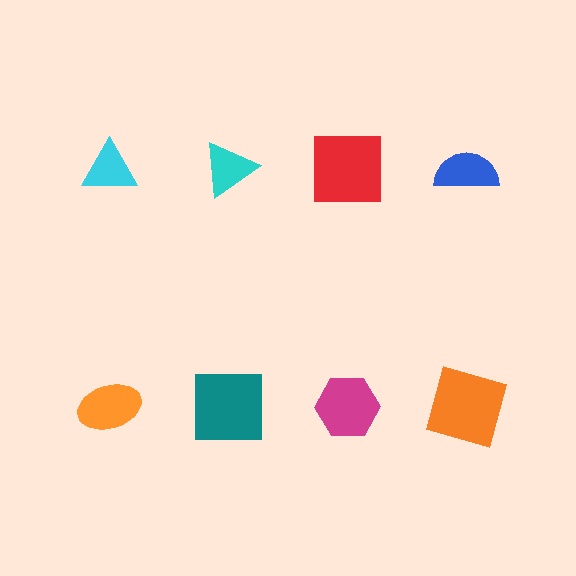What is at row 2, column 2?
A teal square.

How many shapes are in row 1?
4 shapes.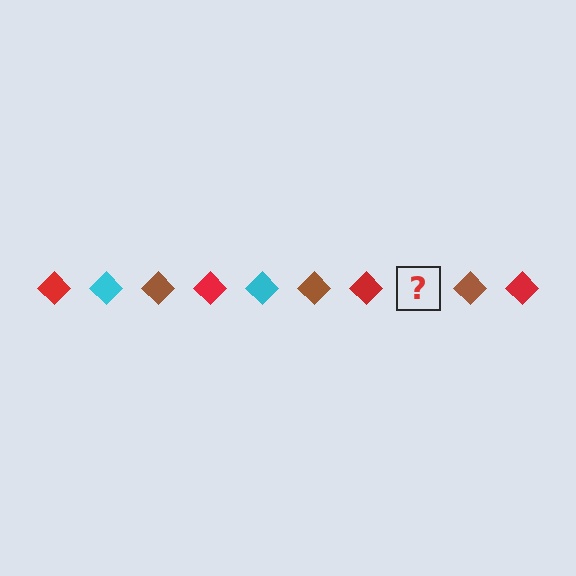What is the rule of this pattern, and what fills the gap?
The rule is that the pattern cycles through red, cyan, brown diamonds. The gap should be filled with a cyan diamond.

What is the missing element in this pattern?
The missing element is a cyan diamond.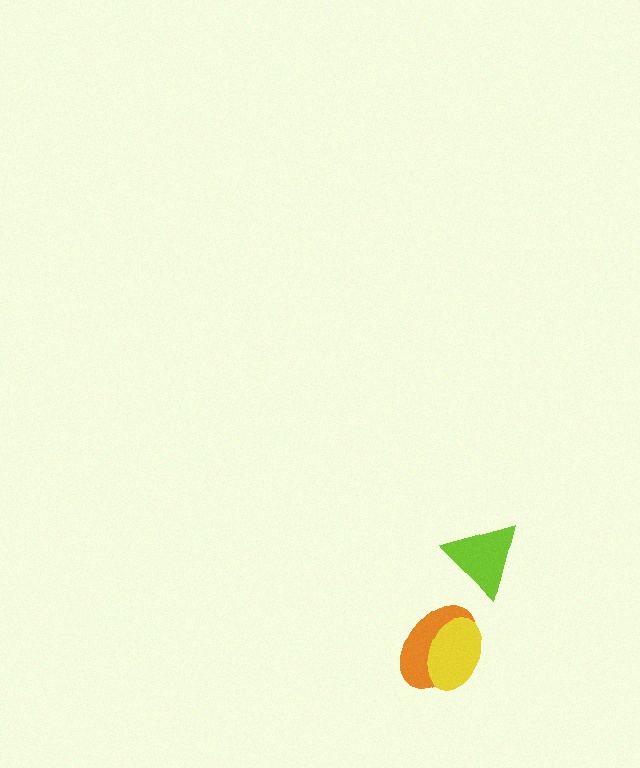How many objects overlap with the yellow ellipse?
1 object overlaps with the yellow ellipse.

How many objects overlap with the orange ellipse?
1 object overlaps with the orange ellipse.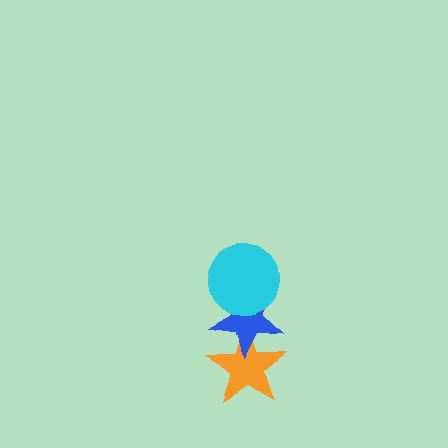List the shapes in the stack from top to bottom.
From top to bottom: the cyan circle, the blue star, the orange star.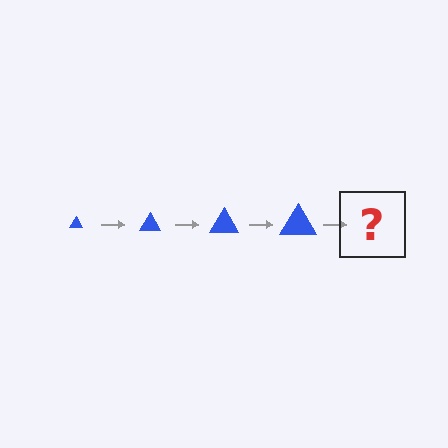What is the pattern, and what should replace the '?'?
The pattern is that the triangle gets progressively larger each step. The '?' should be a blue triangle, larger than the previous one.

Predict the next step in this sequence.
The next step is a blue triangle, larger than the previous one.